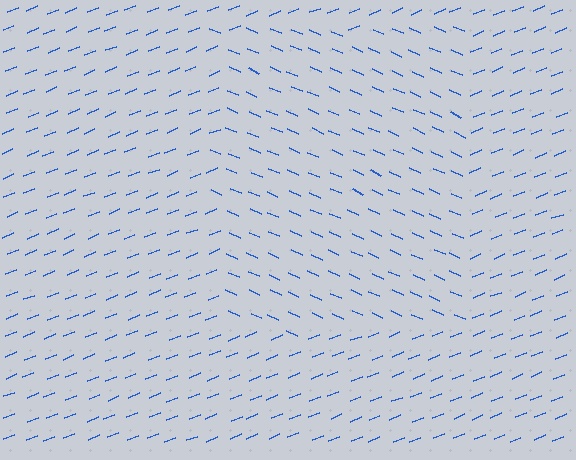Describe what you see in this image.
The image is filled with small blue line segments. A rectangle region in the image has lines oriented differently from the surrounding lines, creating a visible texture boundary.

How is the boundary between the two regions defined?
The boundary is defined purely by a change in line orientation (approximately 45 degrees difference). All lines are the same color and thickness.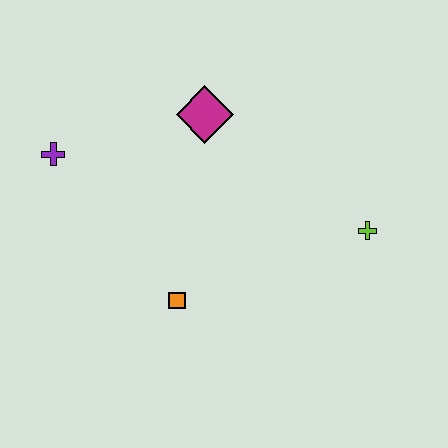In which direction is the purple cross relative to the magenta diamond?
The purple cross is to the left of the magenta diamond.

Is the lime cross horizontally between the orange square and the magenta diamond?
No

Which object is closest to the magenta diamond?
The purple cross is closest to the magenta diamond.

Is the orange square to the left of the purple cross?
No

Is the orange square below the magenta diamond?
Yes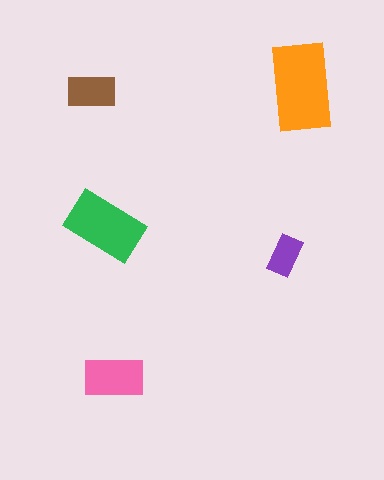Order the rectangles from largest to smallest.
the orange one, the green one, the pink one, the brown one, the purple one.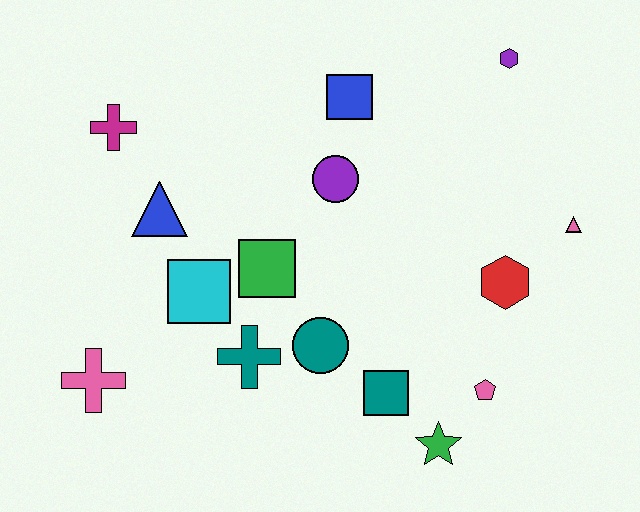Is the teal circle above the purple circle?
No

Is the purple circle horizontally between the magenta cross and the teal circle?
No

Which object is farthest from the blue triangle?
The pink triangle is farthest from the blue triangle.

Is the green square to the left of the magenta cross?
No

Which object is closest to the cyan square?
The green square is closest to the cyan square.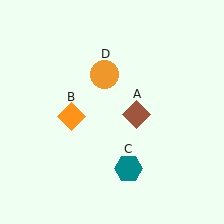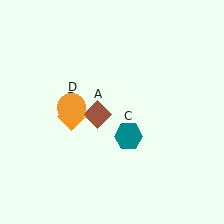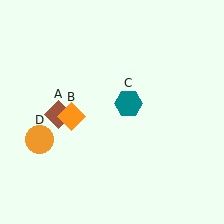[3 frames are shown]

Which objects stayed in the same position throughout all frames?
Orange diamond (object B) remained stationary.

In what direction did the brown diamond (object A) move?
The brown diamond (object A) moved left.